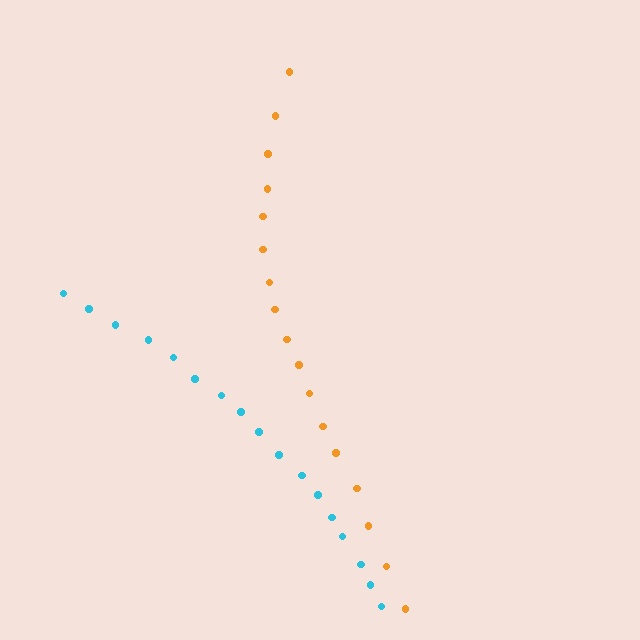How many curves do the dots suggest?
There are 2 distinct paths.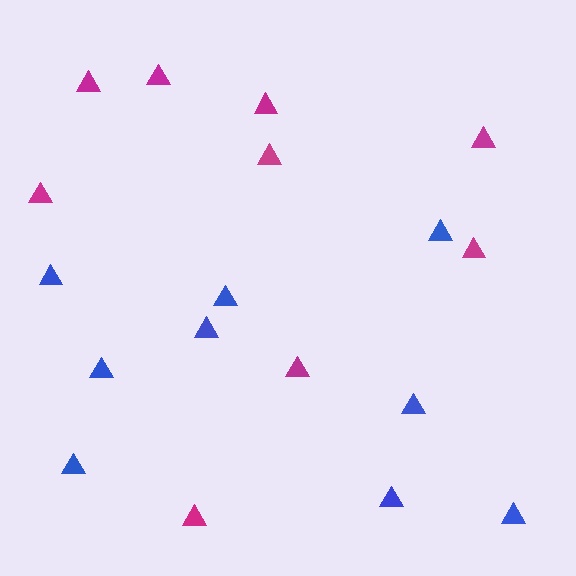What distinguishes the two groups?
There are 2 groups: one group of magenta triangles (9) and one group of blue triangles (9).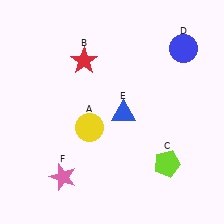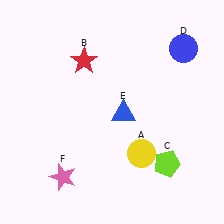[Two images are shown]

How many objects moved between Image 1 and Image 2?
1 object moved between the two images.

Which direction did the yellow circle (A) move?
The yellow circle (A) moved right.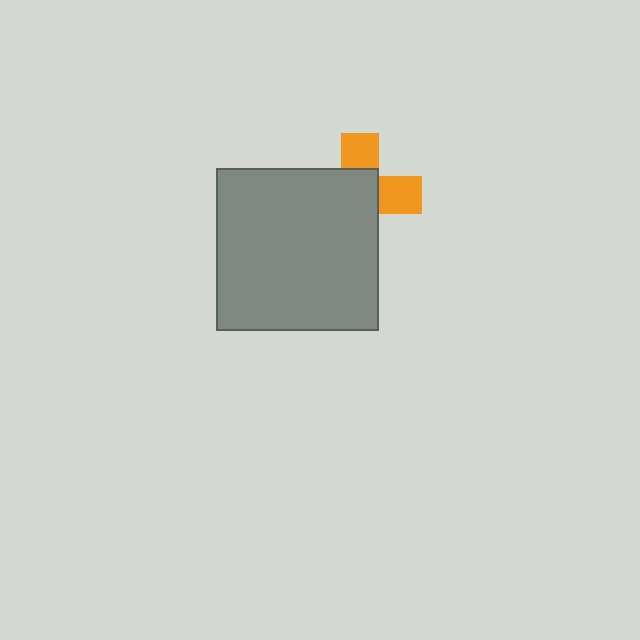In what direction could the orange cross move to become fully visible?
The orange cross could move toward the upper-right. That would shift it out from behind the gray square entirely.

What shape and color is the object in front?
The object in front is a gray square.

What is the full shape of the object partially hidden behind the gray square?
The partially hidden object is an orange cross.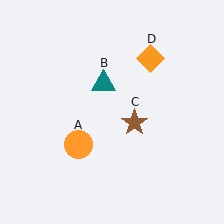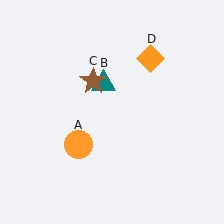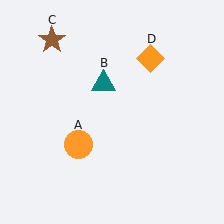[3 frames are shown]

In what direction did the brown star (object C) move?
The brown star (object C) moved up and to the left.